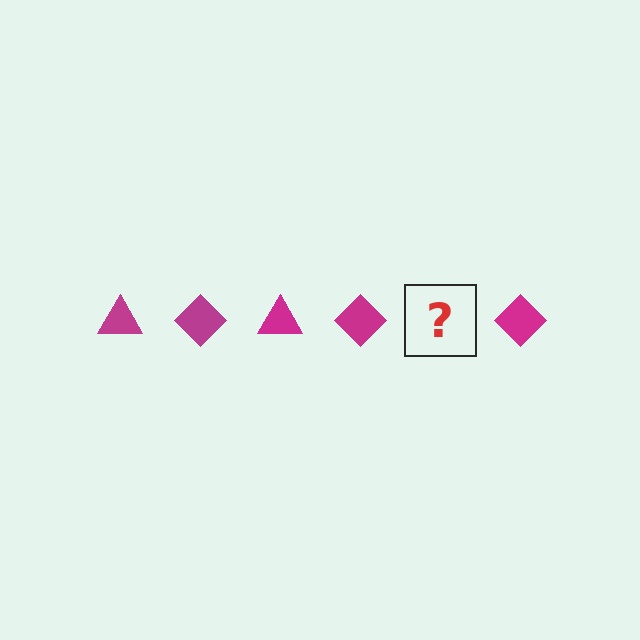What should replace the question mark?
The question mark should be replaced with a magenta triangle.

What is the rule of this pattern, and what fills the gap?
The rule is that the pattern cycles through triangle, diamond shapes in magenta. The gap should be filled with a magenta triangle.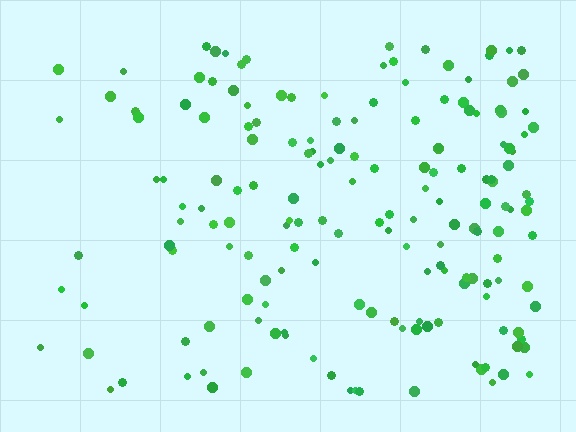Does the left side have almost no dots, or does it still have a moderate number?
Still a moderate number, just noticeably fewer than the right.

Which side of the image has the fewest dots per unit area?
The left.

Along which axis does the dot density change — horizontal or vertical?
Horizontal.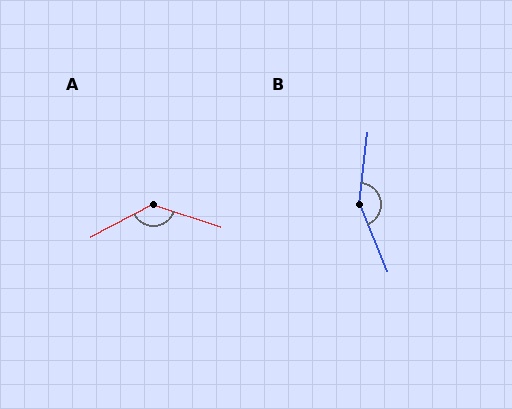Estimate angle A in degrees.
Approximately 135 degrees.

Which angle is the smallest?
A, at approximately 135 degrees.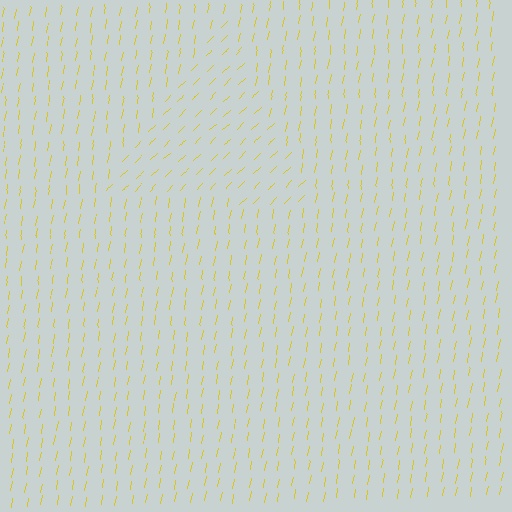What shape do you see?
I see a triangle.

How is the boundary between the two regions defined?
The boundary is defined purely by a change in line orientation (approximately 37 degrees difference). All lines are the same color and thickness.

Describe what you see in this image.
The image is filled with small yellow line segments. A triangle region in the image has lines oriented differently from the surrounding lines, creating a visible texture boundary.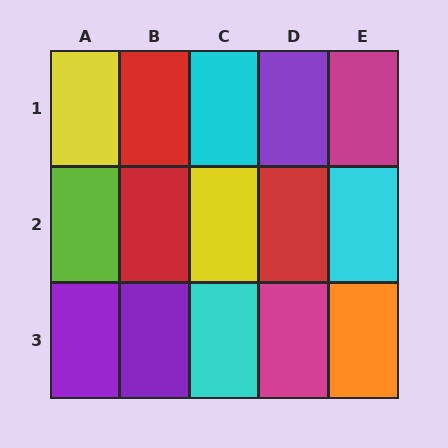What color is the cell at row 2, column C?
Yellow.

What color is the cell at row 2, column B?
Red.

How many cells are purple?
3 cells are purple.